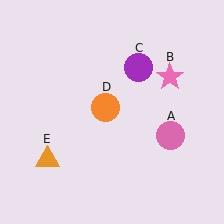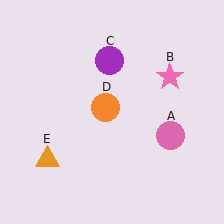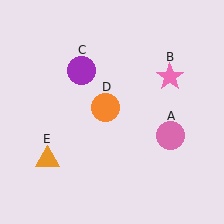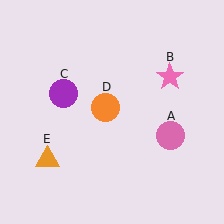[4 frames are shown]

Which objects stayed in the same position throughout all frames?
Pink circle (object A) and pink star (object B) and orange circle (object D) and orange triangle (object E) remained stationary.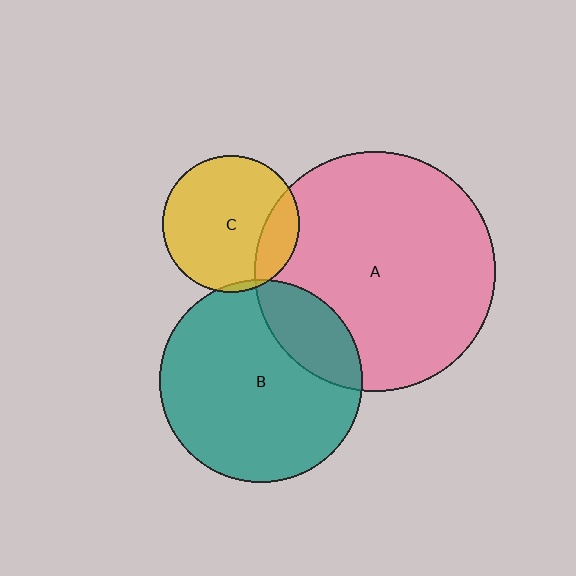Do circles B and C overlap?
Yes.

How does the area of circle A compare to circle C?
Approximately 3.1 times.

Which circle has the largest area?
Circle A (pink).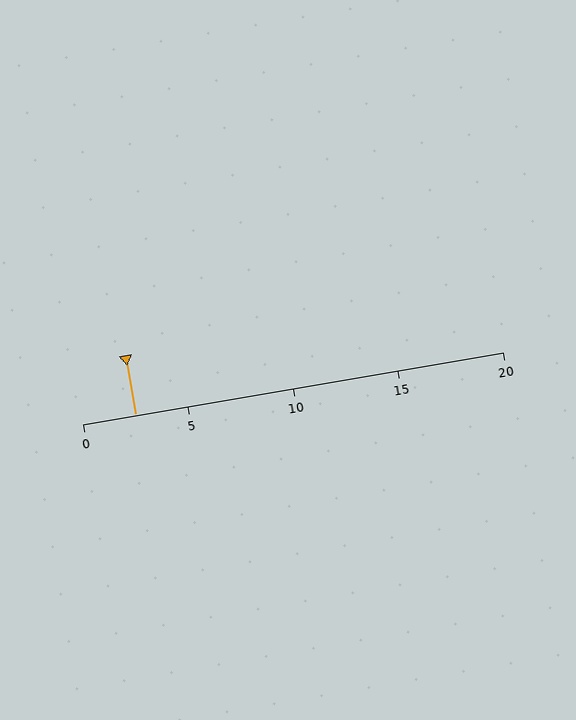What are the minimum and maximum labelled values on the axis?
The axis runs from 0 to 20.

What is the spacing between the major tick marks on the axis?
The major ticks are spaced 5 apart.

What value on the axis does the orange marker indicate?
The marker indicates approximately 2.5.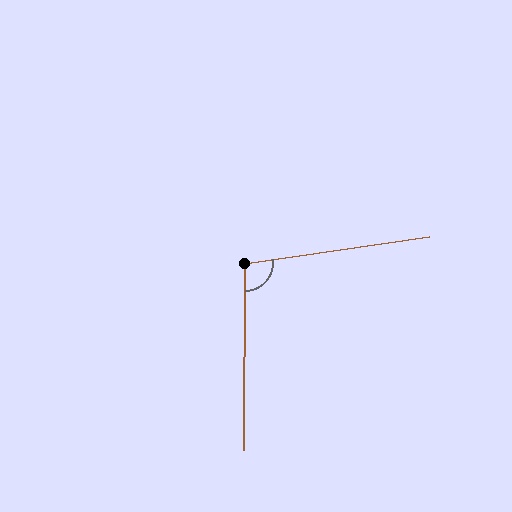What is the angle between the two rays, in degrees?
Approximately 98 degrees.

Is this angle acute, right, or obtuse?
It is obtuse.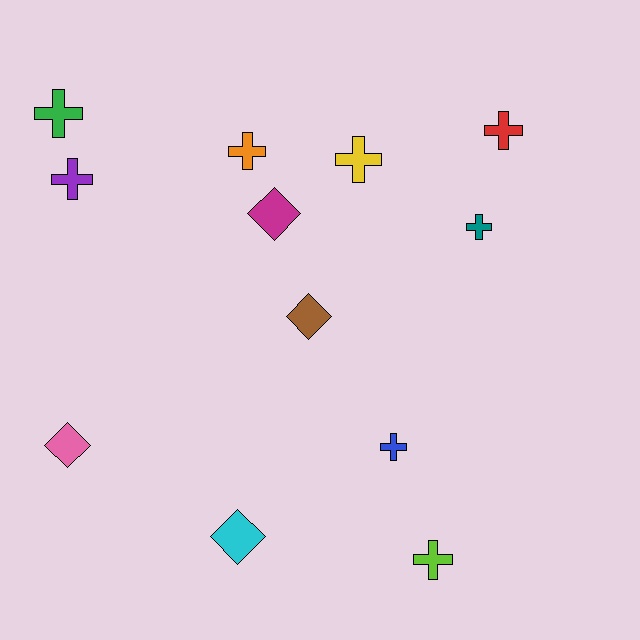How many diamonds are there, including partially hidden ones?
There are 4 diamonds.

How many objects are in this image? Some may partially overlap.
There are 12 objects.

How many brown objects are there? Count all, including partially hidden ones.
There is 1 brown object.